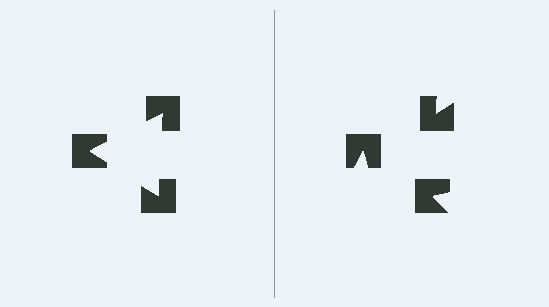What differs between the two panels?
The notched squares are positioned identically on both sides; only the wedge orientations differ. On the left they align to a triangle; on the right they are misaligned.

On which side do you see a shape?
An illusory triangle appears on the left side. On the right side the wedge cuts are rotated, so no coherent shape forms.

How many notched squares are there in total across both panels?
6 — 3 on each side.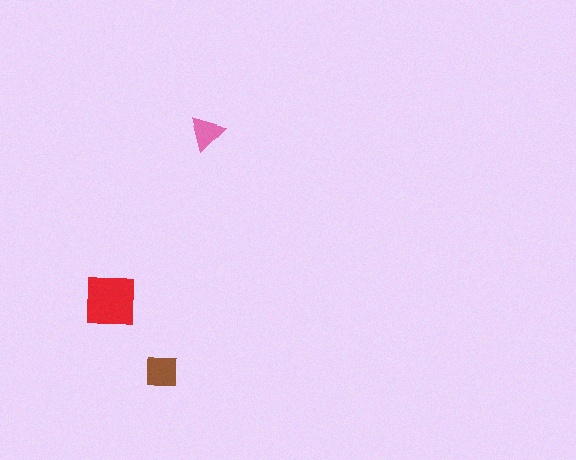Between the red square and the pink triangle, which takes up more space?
The red square.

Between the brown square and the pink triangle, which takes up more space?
The brown square.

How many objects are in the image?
There are 3 objects in the image.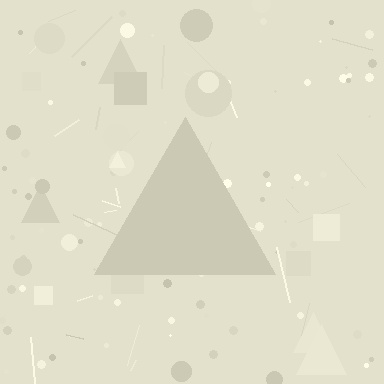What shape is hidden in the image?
A triangle is hidden in the image.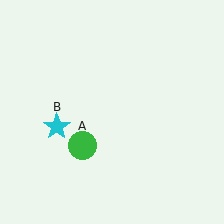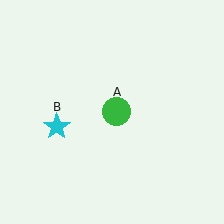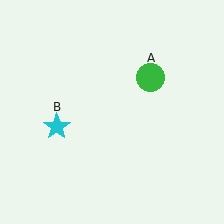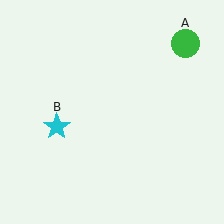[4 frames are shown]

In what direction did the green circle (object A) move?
The green circle (object A) moved up and to the right.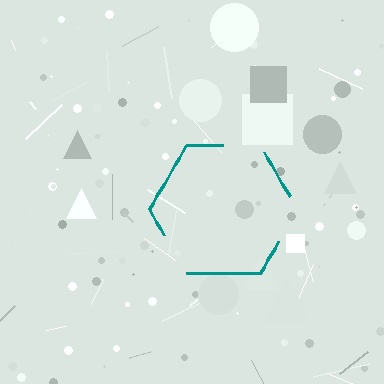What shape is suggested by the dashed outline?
The dashed outline suggests a hexagon.